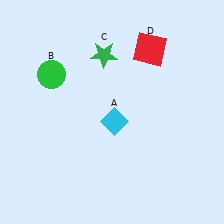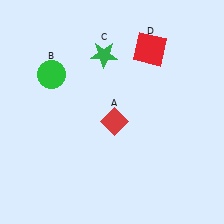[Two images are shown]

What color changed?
The diamond (A) changed from cyan in Image 1 to red in Image 2.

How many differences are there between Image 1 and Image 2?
There is 1 difference between the two images.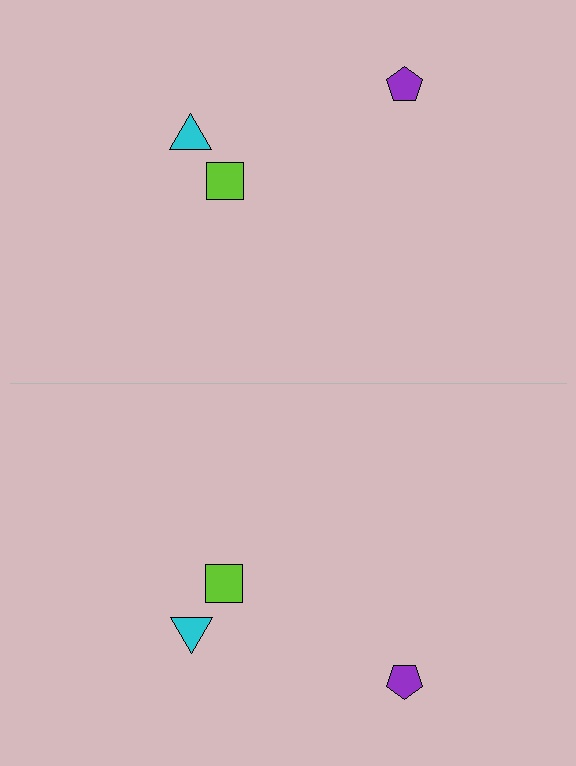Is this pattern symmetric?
Yes, this pattern has bilateral (reflection) symmetry.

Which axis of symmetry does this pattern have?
The pattern has a horizontal axis of symmetry running through the center of the image.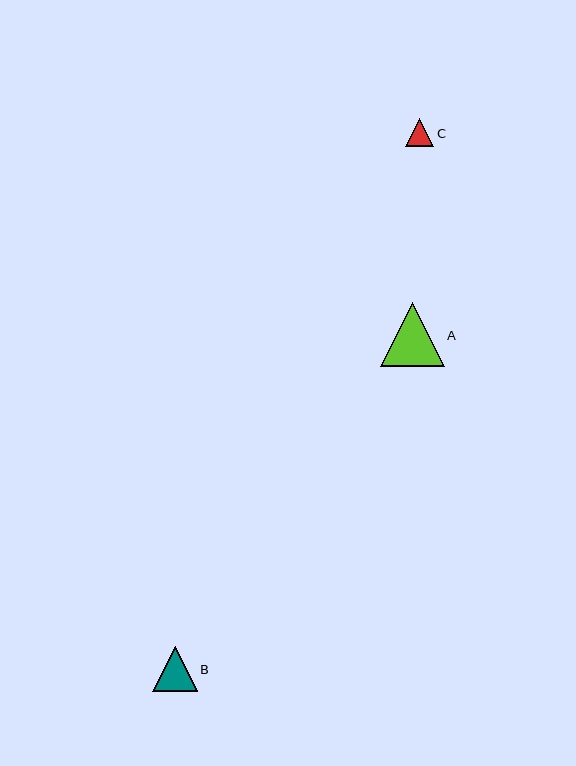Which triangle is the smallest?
Triangle C is the smallest with a size of approximately 28 pixels.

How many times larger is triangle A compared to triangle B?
Triangle A is approximately 1.4 times the size of triangle B.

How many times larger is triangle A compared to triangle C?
Triangle A is approximately 2.3 times the size of triangle C.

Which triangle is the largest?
Triangle A is the largest with a size of approximately 64 pixels.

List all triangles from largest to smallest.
From largest to smallest: A, B, C.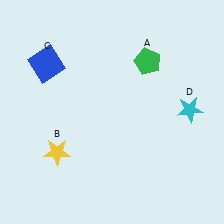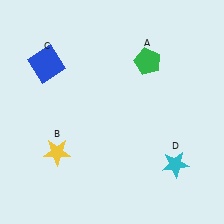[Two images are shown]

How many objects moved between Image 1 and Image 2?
1 object moved between the two images.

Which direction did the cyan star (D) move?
The cyan star (D) moved down.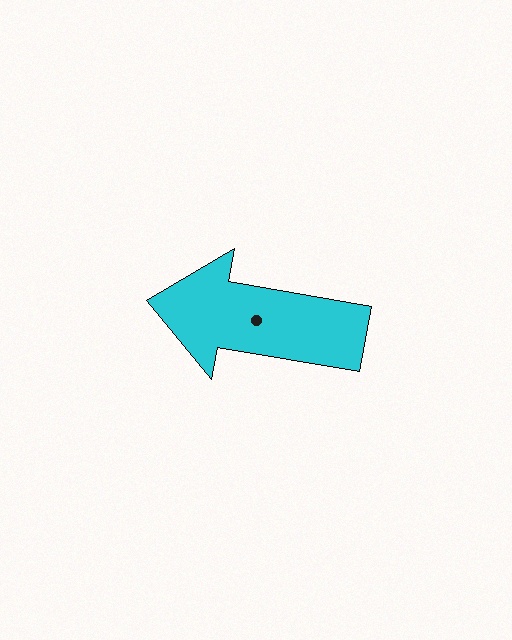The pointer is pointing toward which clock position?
Roughly 9 o'clock.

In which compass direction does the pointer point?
West.